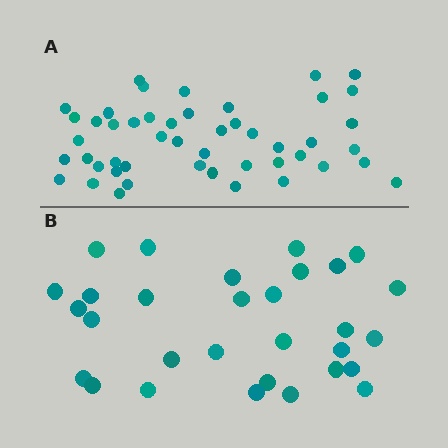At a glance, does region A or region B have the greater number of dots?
Region A (the top region) has more dots.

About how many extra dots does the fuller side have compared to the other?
Region A has approximately 20 more dots than region B.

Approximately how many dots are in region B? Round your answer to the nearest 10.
About 30 dots.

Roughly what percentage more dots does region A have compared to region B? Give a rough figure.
About 60% more.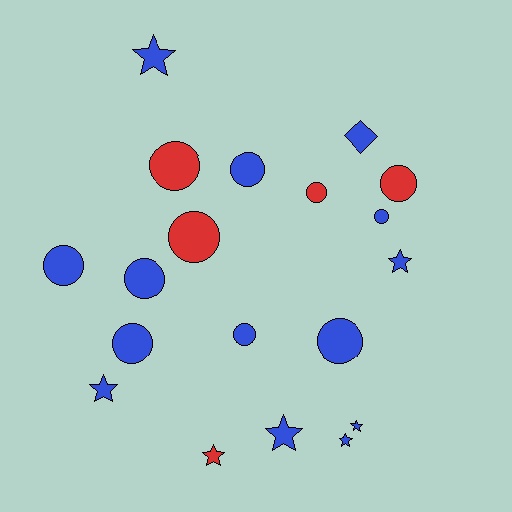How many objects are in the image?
There are 19 objects.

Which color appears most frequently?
Blue, with 14 objects.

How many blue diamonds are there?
There is 1 blue diamond.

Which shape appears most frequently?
Circle, with 11 objects.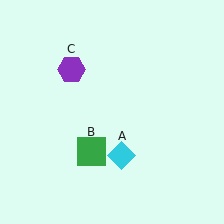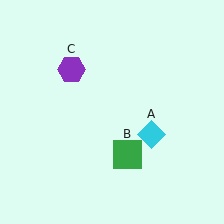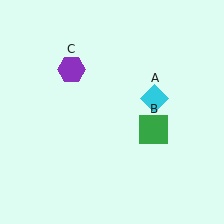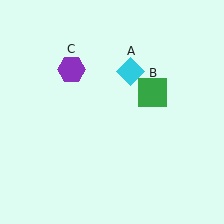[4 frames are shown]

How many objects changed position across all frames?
2 objects changed position: cyan diamond (object A), green square (object B).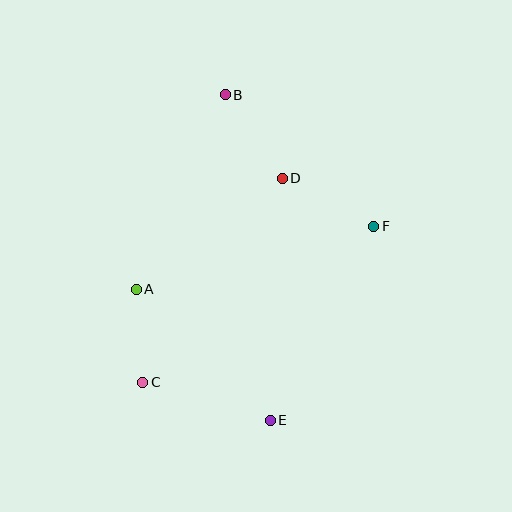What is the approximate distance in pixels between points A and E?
The distance between A and E is approximately 187 pixels.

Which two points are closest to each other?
Points A and C are closest to each other.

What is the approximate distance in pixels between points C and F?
The distance between C and F is approximately 279 pixels.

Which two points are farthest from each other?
Points B and E are farthest from each other.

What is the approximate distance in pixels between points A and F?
The distance between A and F is approximately 246 pixels.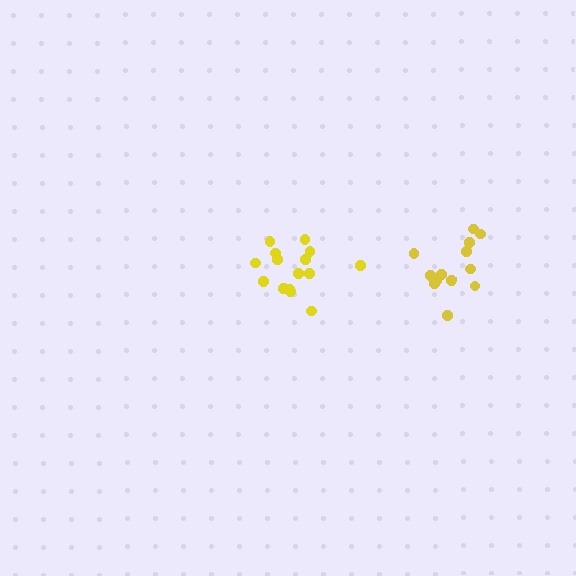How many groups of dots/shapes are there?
There are 2 groups.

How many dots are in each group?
Group 1: 15 dots, Group 2: 13 dots (28 total).